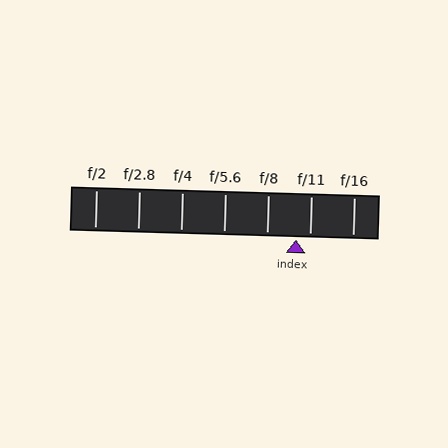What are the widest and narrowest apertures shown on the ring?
The widest aperture shown is f/2 and the narrowest is f/16.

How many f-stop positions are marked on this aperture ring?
There are 7 f-stop positions marked.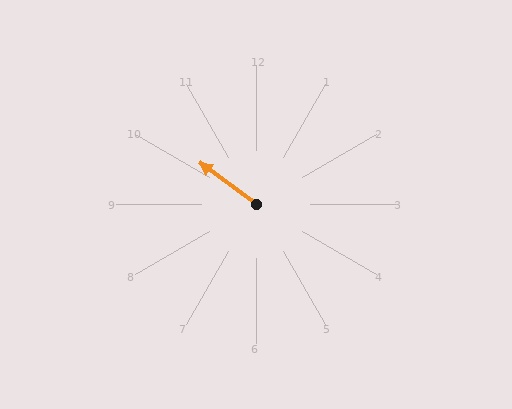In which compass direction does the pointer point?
Northwest.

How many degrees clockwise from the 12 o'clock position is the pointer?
Approximately 307 degrees.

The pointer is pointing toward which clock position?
Roughly 10 o'clock.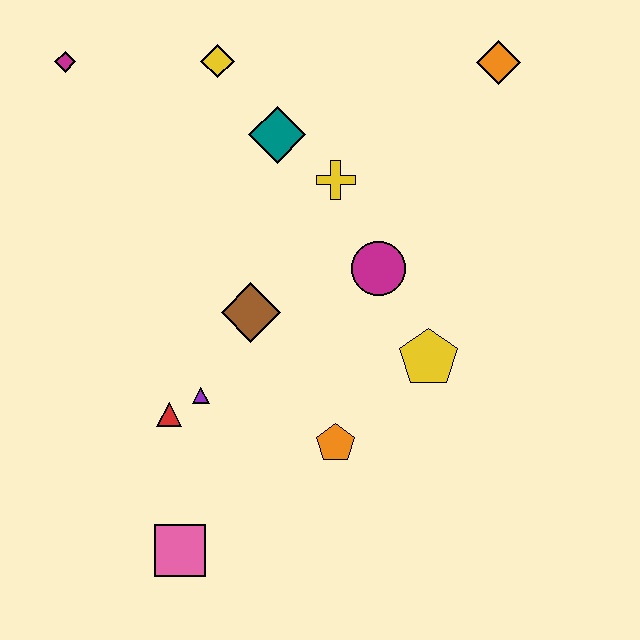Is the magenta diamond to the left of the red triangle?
Yes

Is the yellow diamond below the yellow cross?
No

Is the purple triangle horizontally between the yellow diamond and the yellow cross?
No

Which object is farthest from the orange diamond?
The pink square is farthest from the orange diamond.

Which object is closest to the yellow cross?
The teal diamond is closest to the yellow cross.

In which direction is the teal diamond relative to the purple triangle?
The teal diamond is above the purple triangle.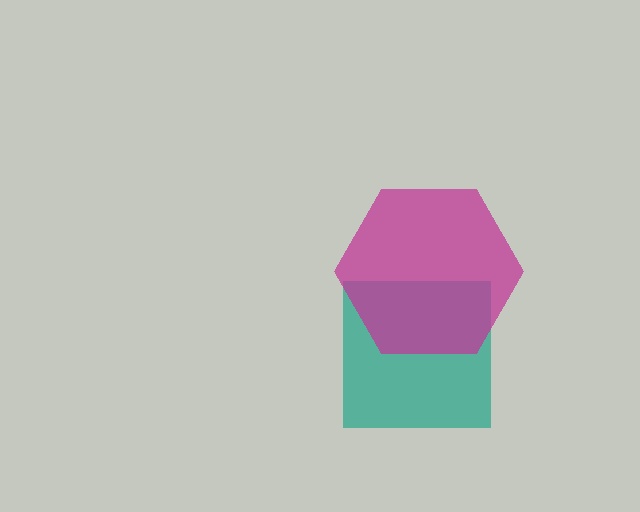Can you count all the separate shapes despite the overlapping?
Yes, there are 2 separate shapes.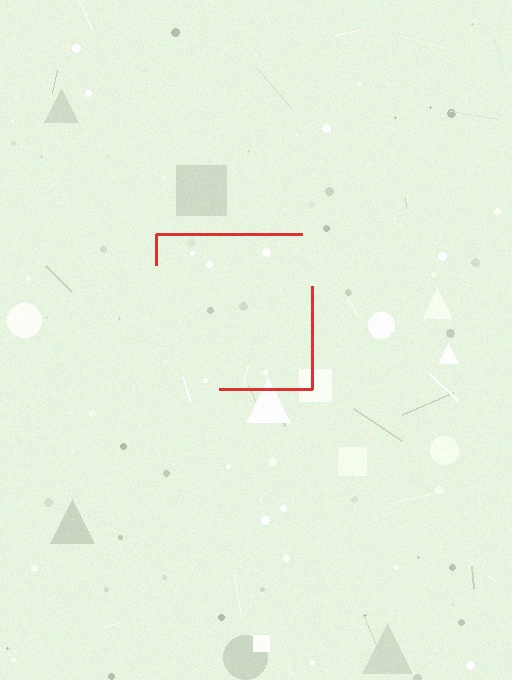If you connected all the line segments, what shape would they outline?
They would outline a square.